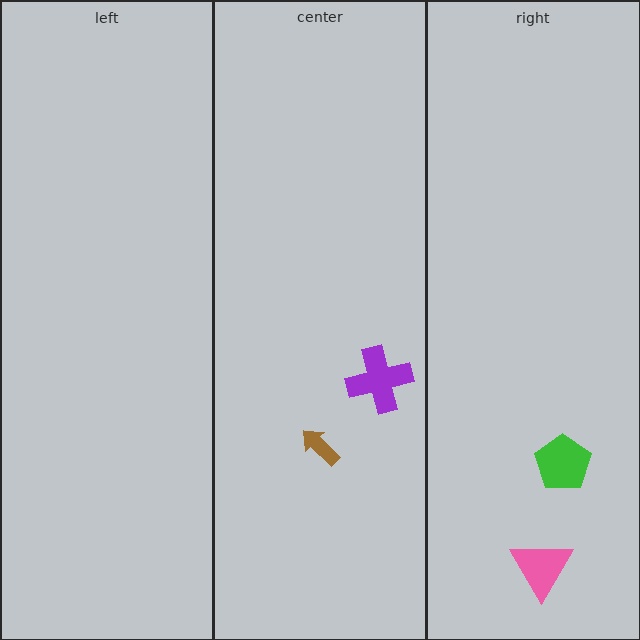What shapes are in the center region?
The brown arrow, the purple cross.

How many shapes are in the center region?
2.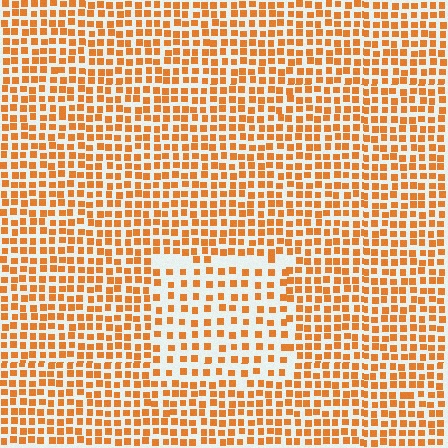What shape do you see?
I see a rectangle.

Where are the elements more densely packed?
The elements are more densely packed outside the rectangle boundary.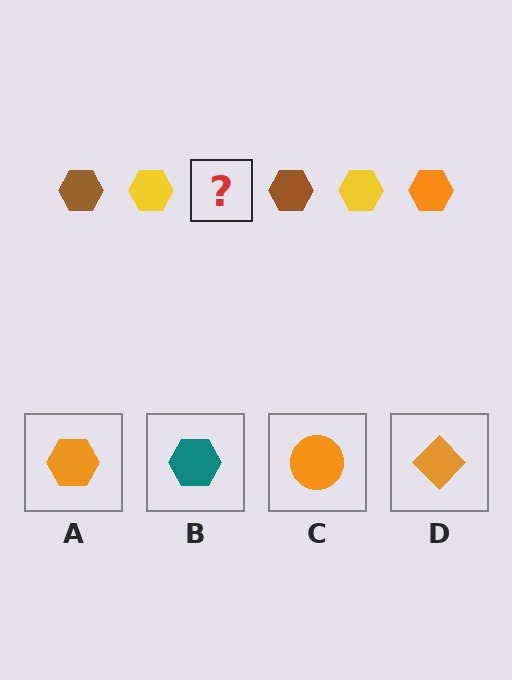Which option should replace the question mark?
Option A.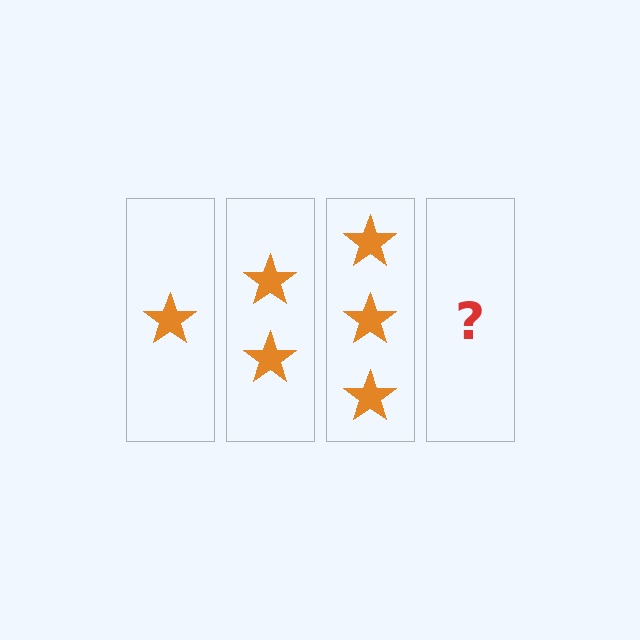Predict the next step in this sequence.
The next step is 4 stars.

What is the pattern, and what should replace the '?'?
The pattern is that each step adds one more star. The '?' should be 4 stars.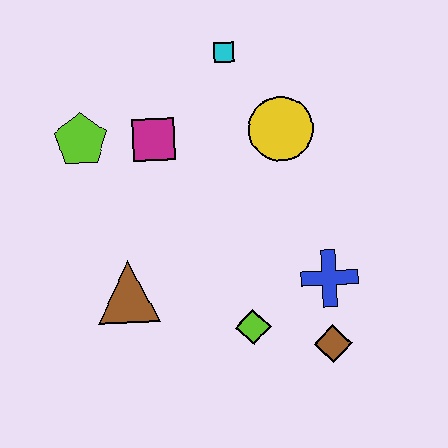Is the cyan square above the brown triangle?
Yes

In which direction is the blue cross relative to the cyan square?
The blue cross is below the cyan square.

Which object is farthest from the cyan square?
The brown diamond is farthest from the cyan square.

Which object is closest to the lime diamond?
The brown diamond is closest to the lime diamond.